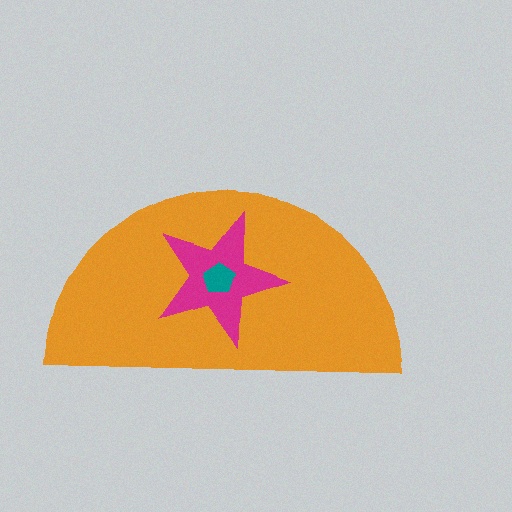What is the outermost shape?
The orange semicircle.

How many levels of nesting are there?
3.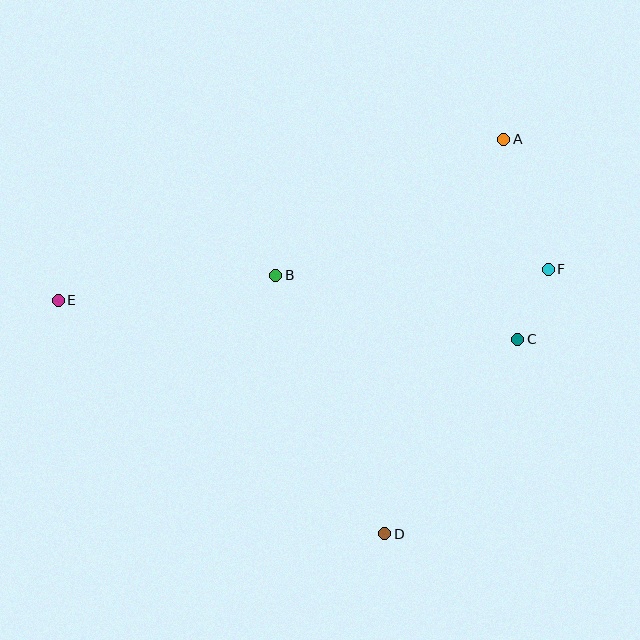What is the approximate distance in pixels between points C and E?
The distance between C and E is approximately 461 pixels.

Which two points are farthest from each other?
Points E and F are farthest from each other.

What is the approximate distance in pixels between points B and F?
The distance between B and F is approximately 273 pixels.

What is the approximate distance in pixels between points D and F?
The distance between D and F is approximately 311 pixels.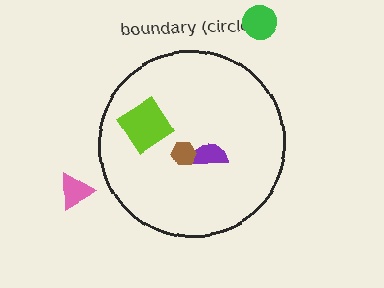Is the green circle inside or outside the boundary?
Outside.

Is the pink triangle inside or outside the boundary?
Outside.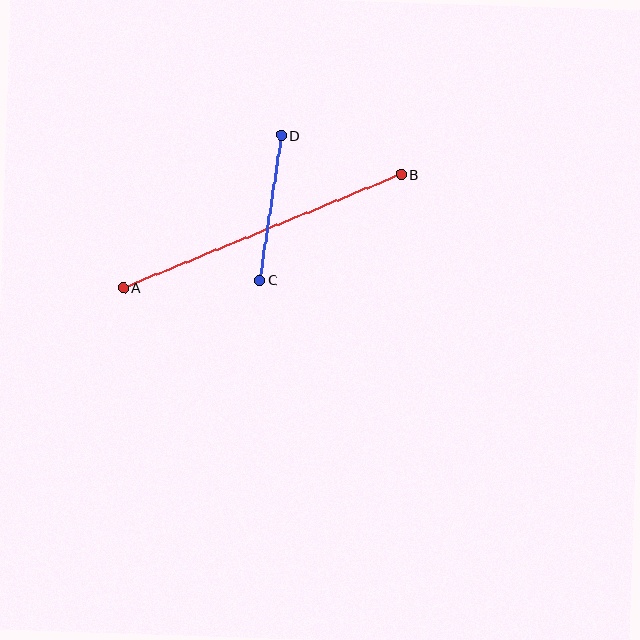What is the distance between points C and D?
The distance is approximately 147 pixels.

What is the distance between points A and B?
The distance is approximately 300 pixels.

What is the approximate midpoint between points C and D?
The midpoint is at approximately (271, 208) pixels.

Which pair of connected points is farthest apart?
Points A and B are farthest apart.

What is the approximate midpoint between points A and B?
The midpoint is at approximately (262, 231) pixels.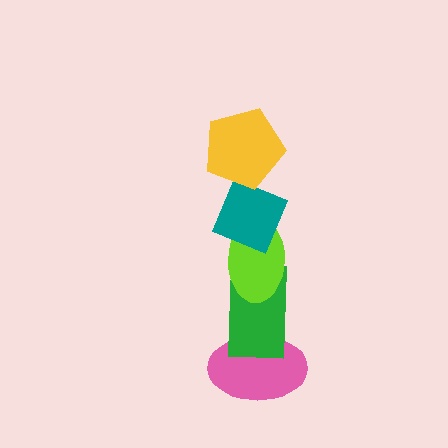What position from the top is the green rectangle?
The green rectangle is 4th from the top.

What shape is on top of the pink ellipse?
The green rectangle is on top of the pink ellipse.